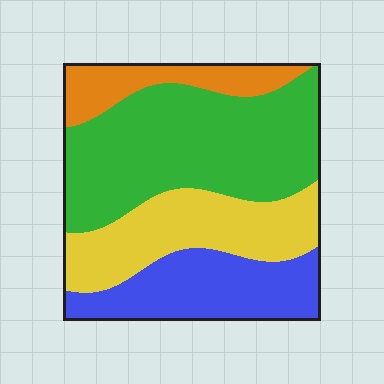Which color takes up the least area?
Orange, at roughly 10%.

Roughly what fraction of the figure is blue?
Blue covers around 20% of the figure.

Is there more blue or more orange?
Blue.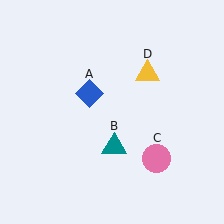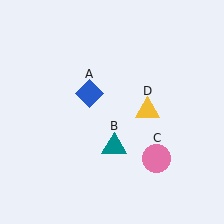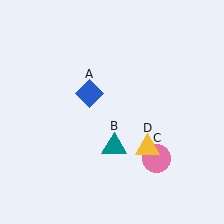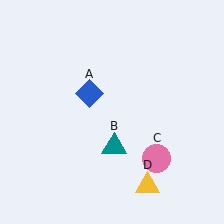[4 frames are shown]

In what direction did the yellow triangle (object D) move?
The yellow triangle (object D) moved down.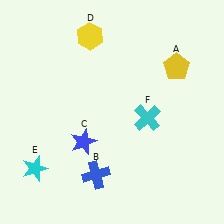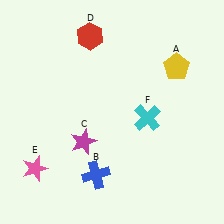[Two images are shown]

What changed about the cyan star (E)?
In Image 1, E is cyan. In Image 2, it changed to pink.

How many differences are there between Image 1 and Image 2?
There are 3 differences between the two images.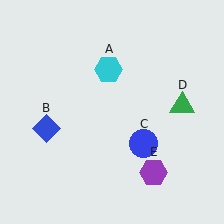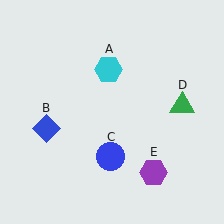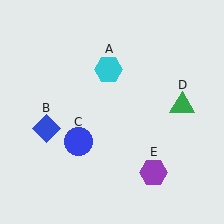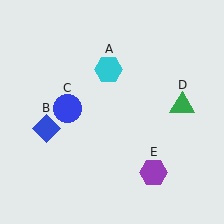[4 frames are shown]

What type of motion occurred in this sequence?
The blue circle (object C) rotated clockwise around the center of the scene.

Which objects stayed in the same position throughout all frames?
Cyan hexagon (object A) and blue diamond (object B) and green triangle (object D) and purple hexagon (object E) remained stationary.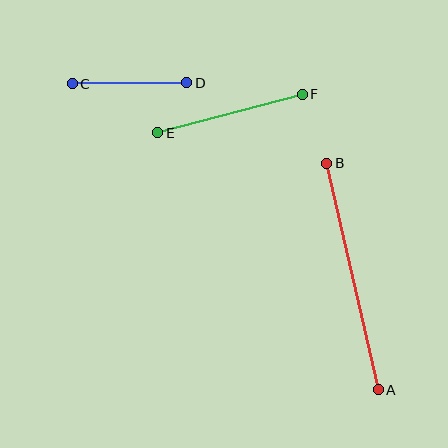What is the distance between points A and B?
The distance is approximately 232 pixels.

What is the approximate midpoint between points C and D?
The midpoint is at approximately (129, 83) pixels.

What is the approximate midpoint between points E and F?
The midpoint is at approximately (230, 114) pixels.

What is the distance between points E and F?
The distance is approximately 150 pixels.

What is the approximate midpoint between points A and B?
The midpoint is at approximately (353, 277) pixels.